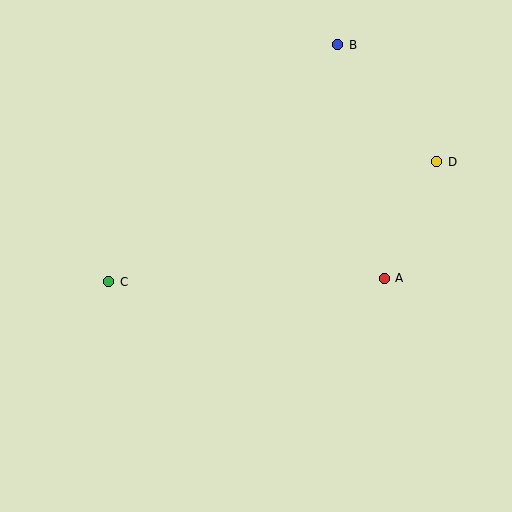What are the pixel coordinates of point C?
Point C is at (109, 282).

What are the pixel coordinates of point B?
Point B is at (338, 45).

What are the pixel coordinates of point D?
Point D is at (436, 162).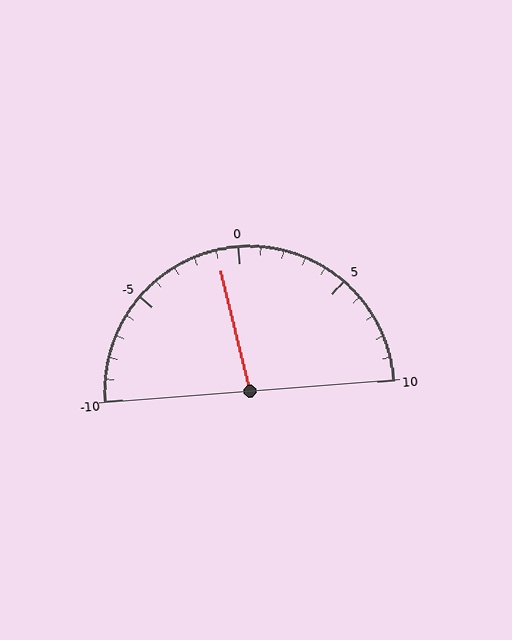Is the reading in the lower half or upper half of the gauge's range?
The reading is in the lower half of the range (-10 to 10).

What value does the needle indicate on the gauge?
The needle indicates approximately -1.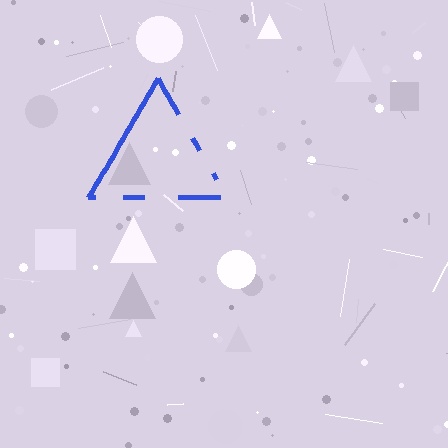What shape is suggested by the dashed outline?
The dashed outline suggests a triangle.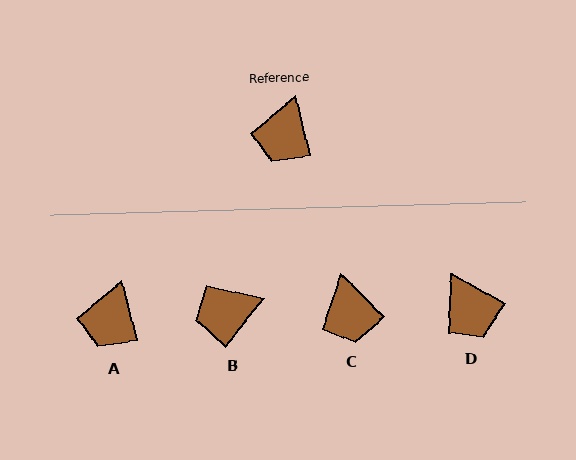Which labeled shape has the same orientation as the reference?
A.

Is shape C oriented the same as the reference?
No, it is off by about 32 degrees.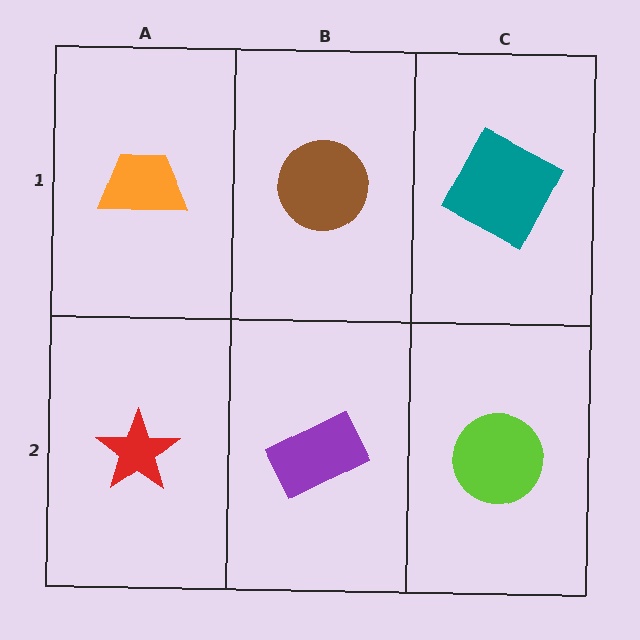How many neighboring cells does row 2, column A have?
2.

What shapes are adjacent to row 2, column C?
A teal square (row 1, column C), a purple rectangle (row 2, column B).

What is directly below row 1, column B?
A purple rectangle.